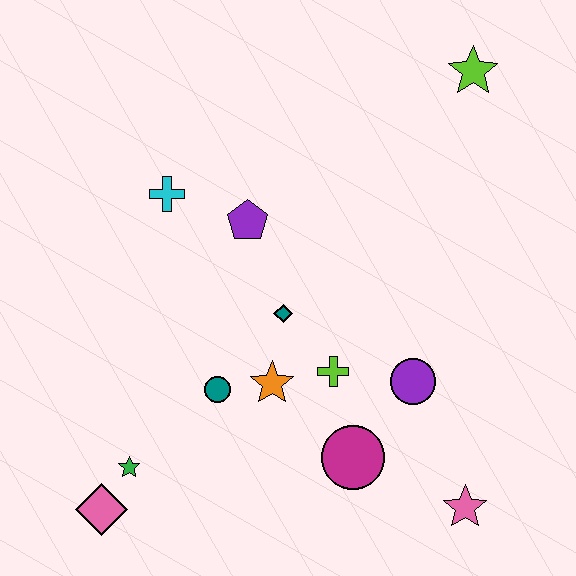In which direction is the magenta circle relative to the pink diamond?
The magenta circle is to the right of the pink diamond.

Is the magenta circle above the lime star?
No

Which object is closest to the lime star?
The purple pentagon is closest to the lime star.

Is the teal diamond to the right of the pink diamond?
Yes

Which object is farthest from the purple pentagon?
The pink star is farthest from the purple pentagon.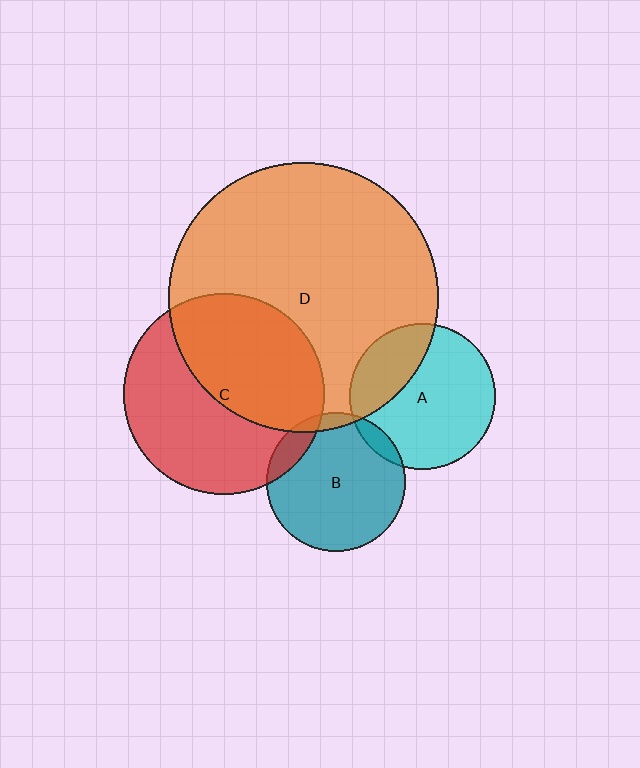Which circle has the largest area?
Circle D (orange).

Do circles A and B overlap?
Yes.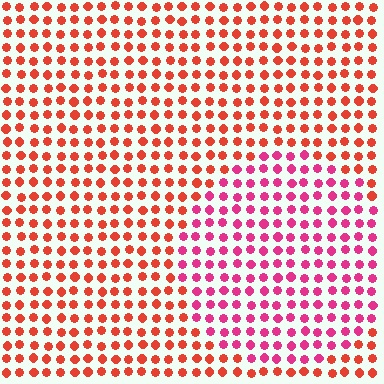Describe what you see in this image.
The image is filled with small red elements in a uniform arrangement. A circle-shaped region is visible where the elements are tinted to a slightly different hue, forming a subtle color boundary.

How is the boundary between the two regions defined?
The boundary is defined purely by a slight shift in hue (about 35 degrees). Spacing, size, and orientation are identical on both sides.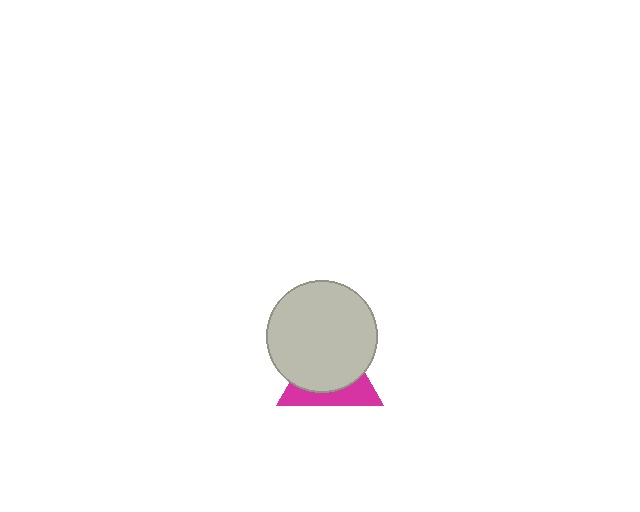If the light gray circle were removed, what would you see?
You would see the complete magenta triangle.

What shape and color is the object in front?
The object in front is a light gray circle.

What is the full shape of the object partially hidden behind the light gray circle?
The partially hidden object is a magenta triangle.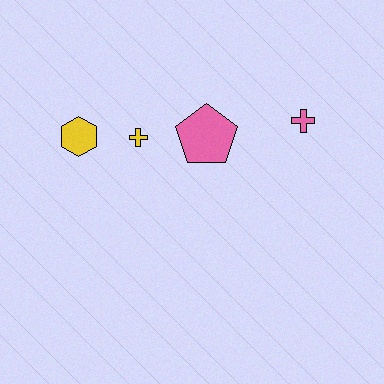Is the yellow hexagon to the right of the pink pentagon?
No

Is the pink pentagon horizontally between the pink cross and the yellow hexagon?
Yes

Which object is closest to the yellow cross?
The yellow hexagon is closest to the yellow cross.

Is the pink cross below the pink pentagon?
No